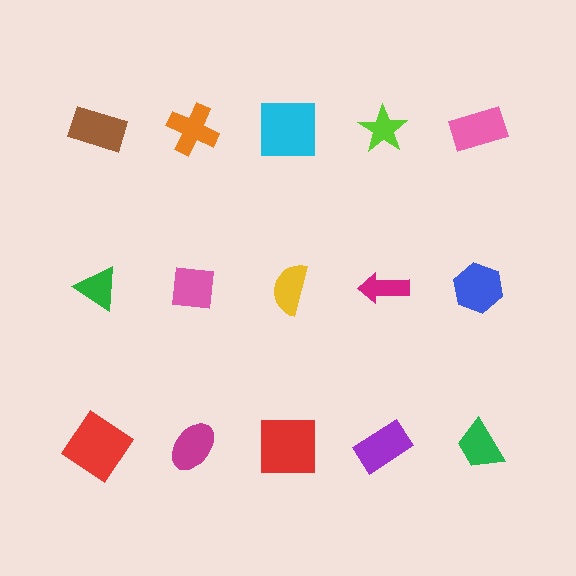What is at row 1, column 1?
A brown rectangle.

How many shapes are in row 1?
5 shapes.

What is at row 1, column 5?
A pink rectangle.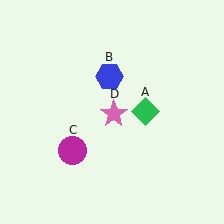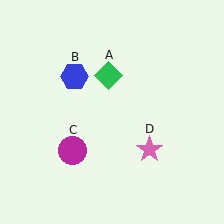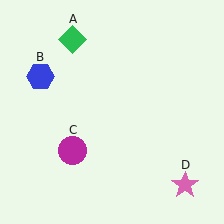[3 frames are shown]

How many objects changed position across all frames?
3 objects changed position: green diamond (object A), blue hexagon (object B), pink star (object D).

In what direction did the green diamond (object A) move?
The green diamond (object A) moved up and to the left.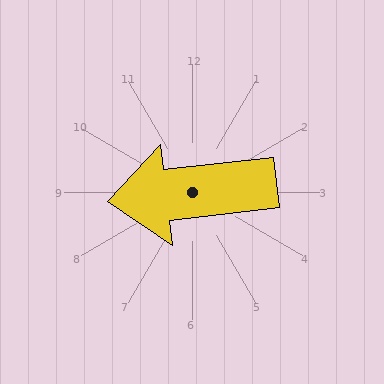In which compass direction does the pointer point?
West.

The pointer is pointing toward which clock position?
Roughly 9 o'clock.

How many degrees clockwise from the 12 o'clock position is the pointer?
Approximately 263 degrees.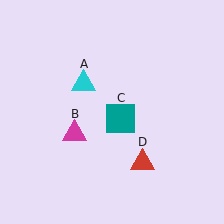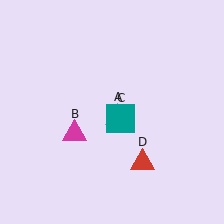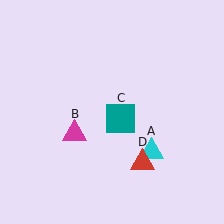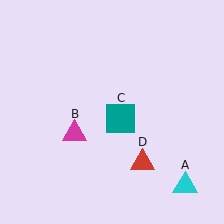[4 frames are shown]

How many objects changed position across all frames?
1 object changed position: cyan triangle (object A).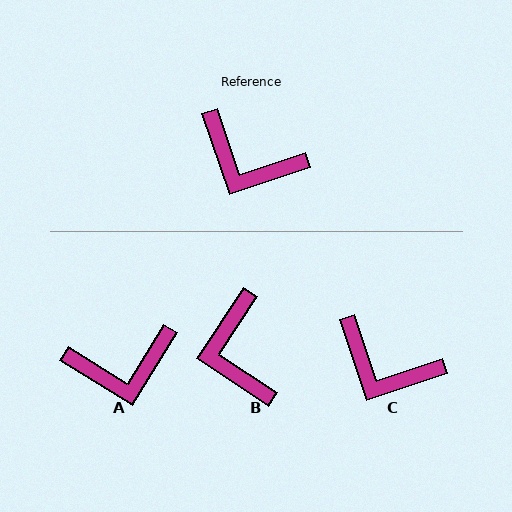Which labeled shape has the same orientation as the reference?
C.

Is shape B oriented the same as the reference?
No, it is off by about 52 degrees.